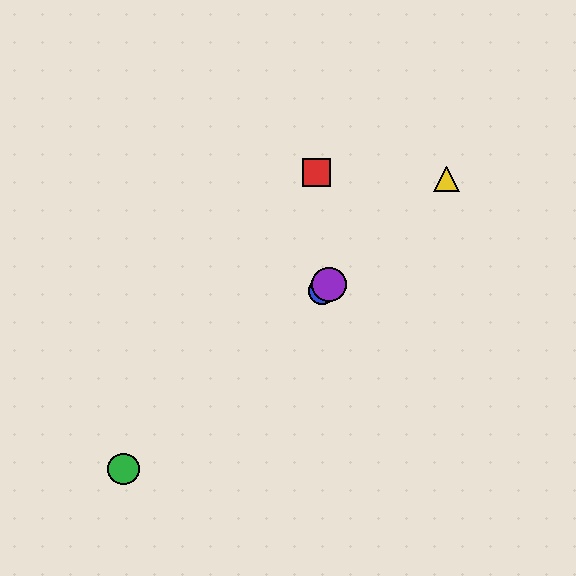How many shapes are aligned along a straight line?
4 shapes (the blue circle, the green circle, the yellow triangle, the purple circle) are aligned along a straight line.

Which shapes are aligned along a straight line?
The blue circle, the green circle, the yellow triangle, the purple circle are aligned along a straight line.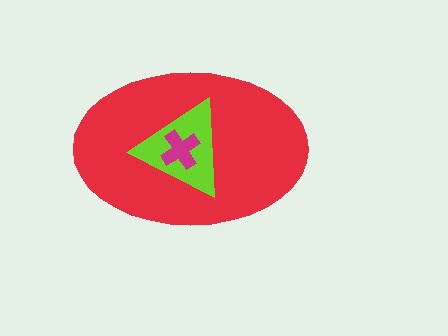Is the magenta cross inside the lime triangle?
Yes.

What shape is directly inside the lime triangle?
The magenta cross.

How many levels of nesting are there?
3.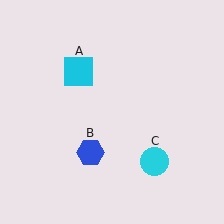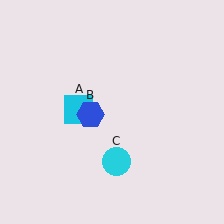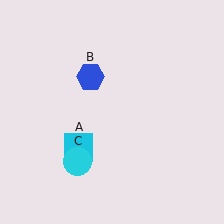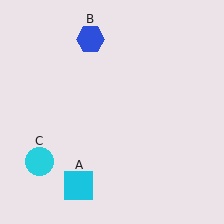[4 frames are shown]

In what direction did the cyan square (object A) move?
The cyan square (object A) moved down.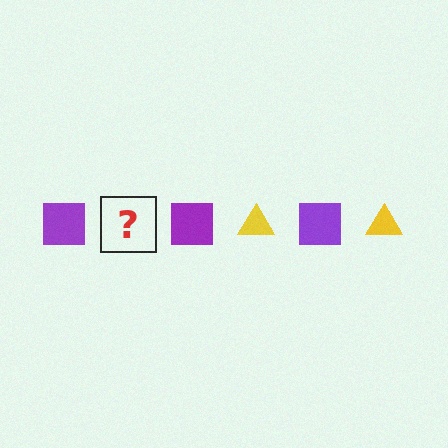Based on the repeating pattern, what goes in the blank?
The blank should be a yellow triangle.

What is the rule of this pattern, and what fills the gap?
The rule is that the pattern alternates between purple square and yellow triangle. The gap should be filled with a yellow triangle.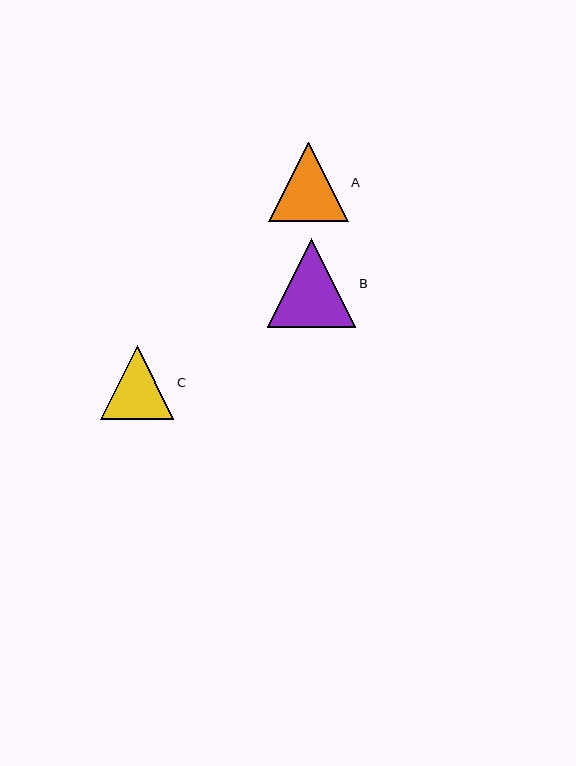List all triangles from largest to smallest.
From largest to smallest: B, A, C.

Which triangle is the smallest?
Triangle C is the smallest with a size of approximately 73 pixels.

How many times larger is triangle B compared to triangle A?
Triangle B is approximately 1.1 times the size of triangle A.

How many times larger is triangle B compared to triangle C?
Triangle B is approximately 1.2 times the size of triangle C.